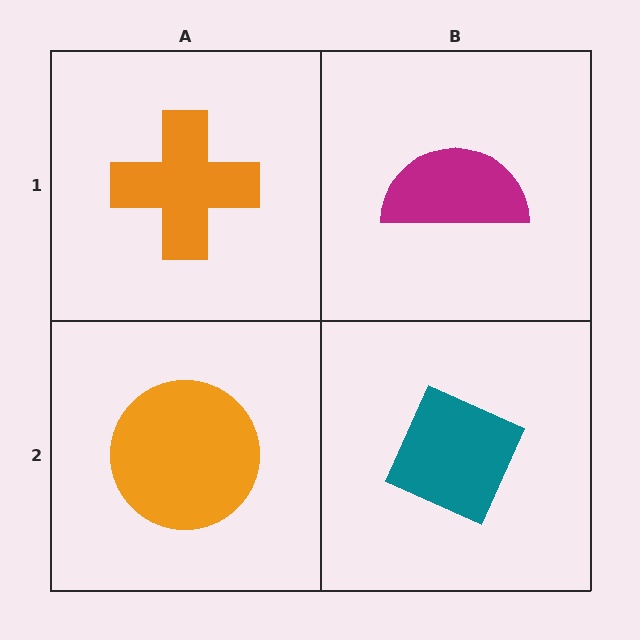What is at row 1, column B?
A magenta semicircle.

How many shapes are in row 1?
2 shapes.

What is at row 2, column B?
A teal diamond.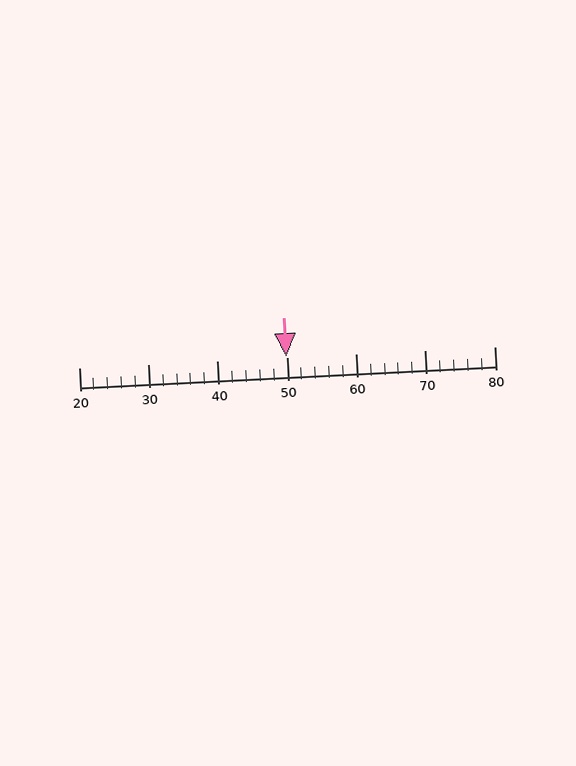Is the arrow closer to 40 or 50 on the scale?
The arrow is closer to 50.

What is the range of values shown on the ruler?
The ruler shows values from 20 to 80.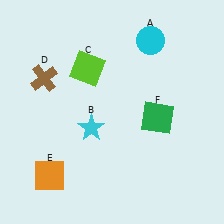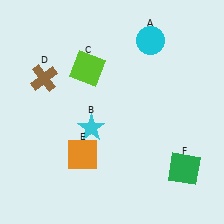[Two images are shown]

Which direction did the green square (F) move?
The green square (F) moved down.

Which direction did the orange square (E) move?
The orange square (E) moved right.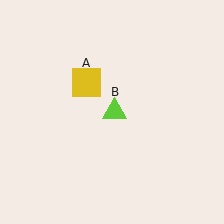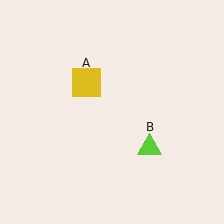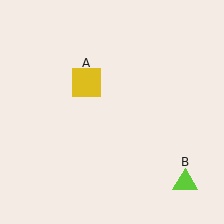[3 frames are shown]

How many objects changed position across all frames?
1 object changed position: lime triangle (object B).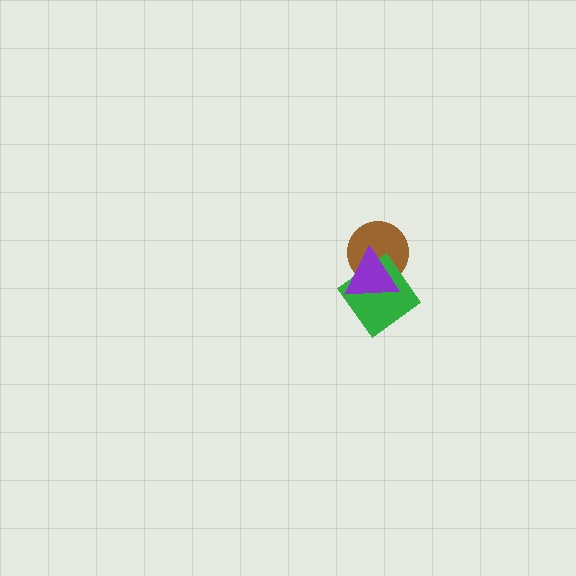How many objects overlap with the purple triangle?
2 objects overlap with the purple triangle.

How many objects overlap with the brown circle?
2 objects overlap with the brown circle.